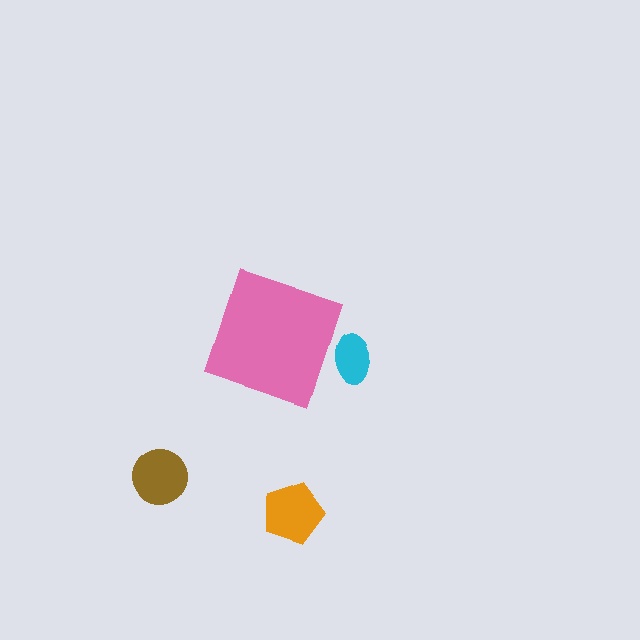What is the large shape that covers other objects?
A pink diamond.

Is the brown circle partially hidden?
No, the brown circle is fully visible.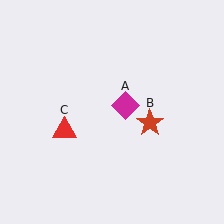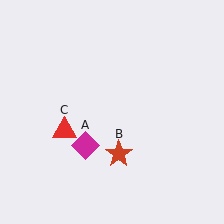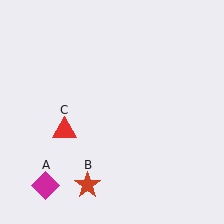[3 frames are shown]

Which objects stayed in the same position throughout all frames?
Red triangle (object C) remained stationary.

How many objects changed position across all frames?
2 objects changed position: magenta diamond (object A), red star (object B).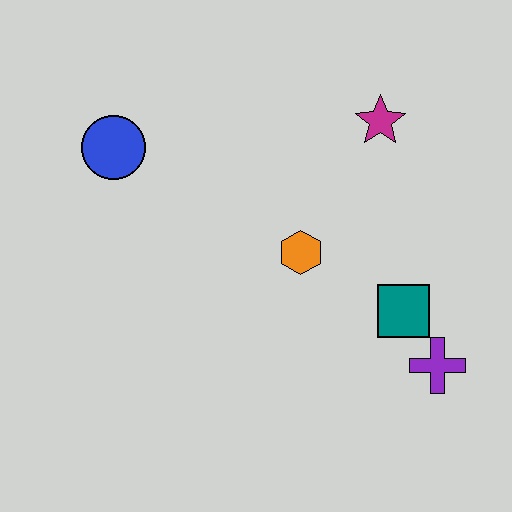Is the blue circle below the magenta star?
Yes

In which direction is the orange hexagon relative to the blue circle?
The orange hexagon is to the right of the blue circle.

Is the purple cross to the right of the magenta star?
Yes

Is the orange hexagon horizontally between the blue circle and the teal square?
Yes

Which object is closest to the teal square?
The purple cross is closest to the teal square.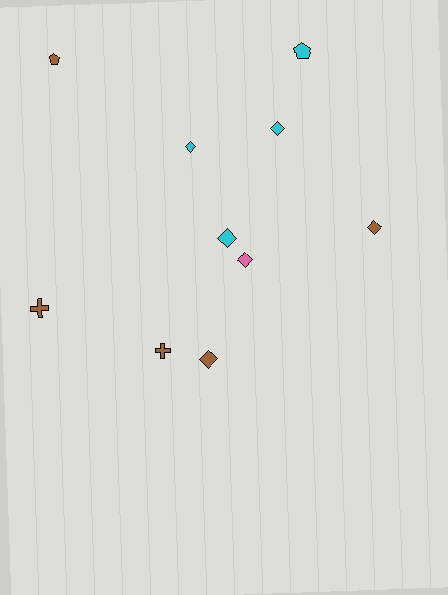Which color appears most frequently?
Brown, with 5 objects.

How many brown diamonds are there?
There are 2 brown diamonds.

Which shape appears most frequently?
Diamond, with 6 objects.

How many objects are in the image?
There are 10 objects.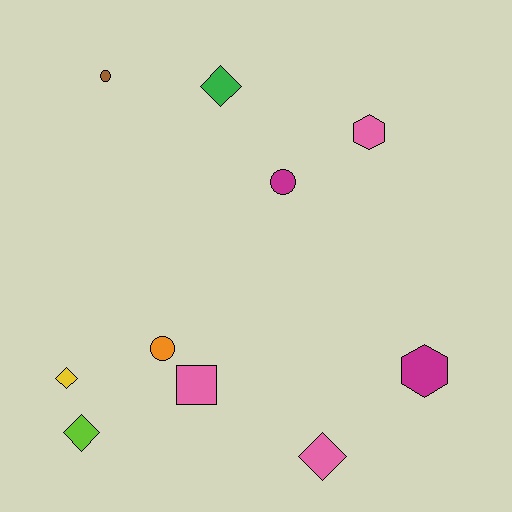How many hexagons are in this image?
There are 2 hexagons.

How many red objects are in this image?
There are no red objects.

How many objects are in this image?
There are 10 objects.